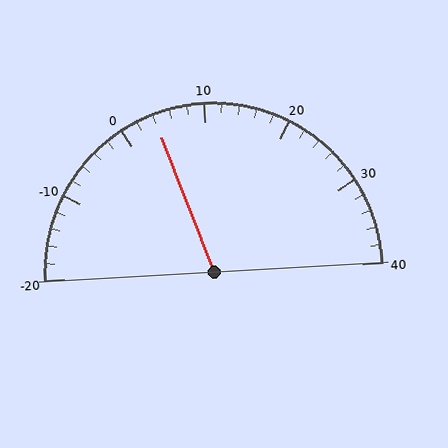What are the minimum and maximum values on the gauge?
The gauge ranges from -20 to 40.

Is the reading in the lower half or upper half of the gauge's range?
The reading is in the lower half of the range (-20 to 40).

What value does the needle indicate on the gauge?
The needle indicates approximately 4.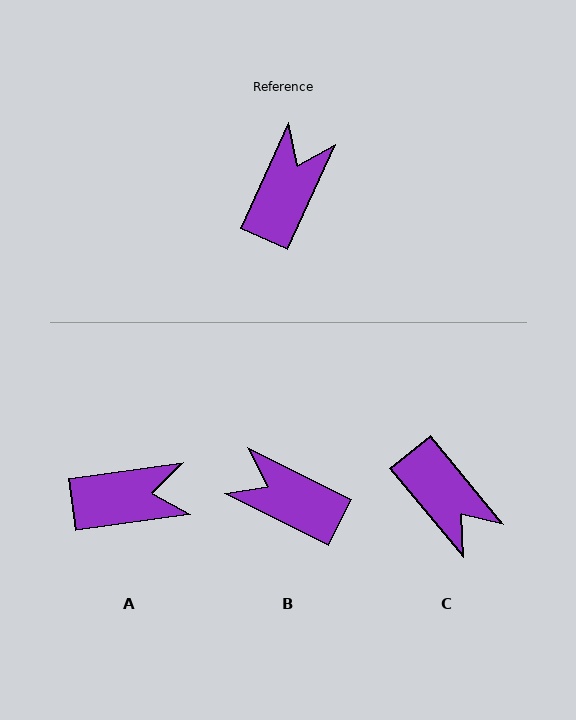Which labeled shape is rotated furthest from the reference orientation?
C, about 116 degrees away.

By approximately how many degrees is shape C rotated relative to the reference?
Approximately 116 degrees clockwise.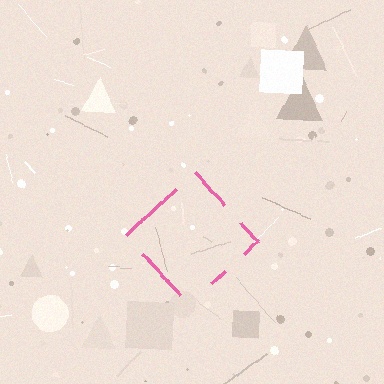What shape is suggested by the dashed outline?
The dashed outline suggests a diamond.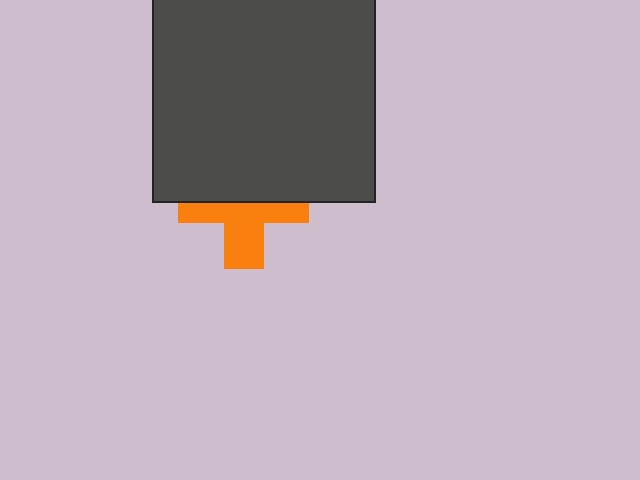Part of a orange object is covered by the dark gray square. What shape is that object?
It is a cross.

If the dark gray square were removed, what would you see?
You would see the complete orange cross.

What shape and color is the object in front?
The object in front is a dark gray square.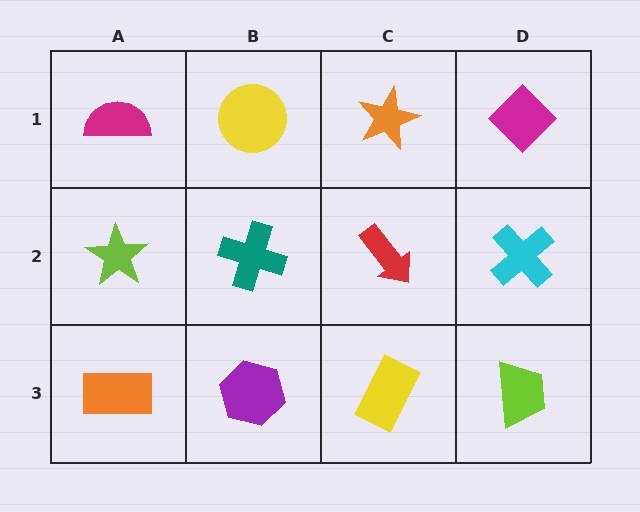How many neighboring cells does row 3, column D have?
2.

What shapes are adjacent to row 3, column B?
A teal cross (row 2, column B), an orange rectangle (row 3, column A), a yellow rectangle (row 3, column C).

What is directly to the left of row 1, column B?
A magenta semicircle.